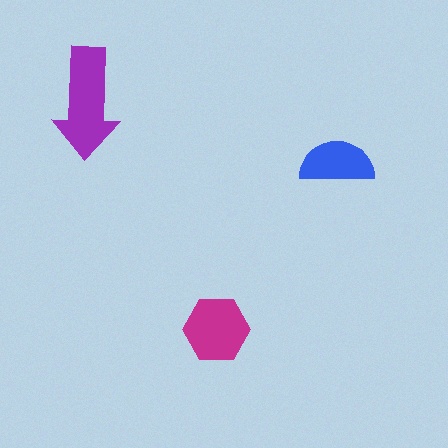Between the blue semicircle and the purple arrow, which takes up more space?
The purple arrow.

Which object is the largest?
The purple arrow.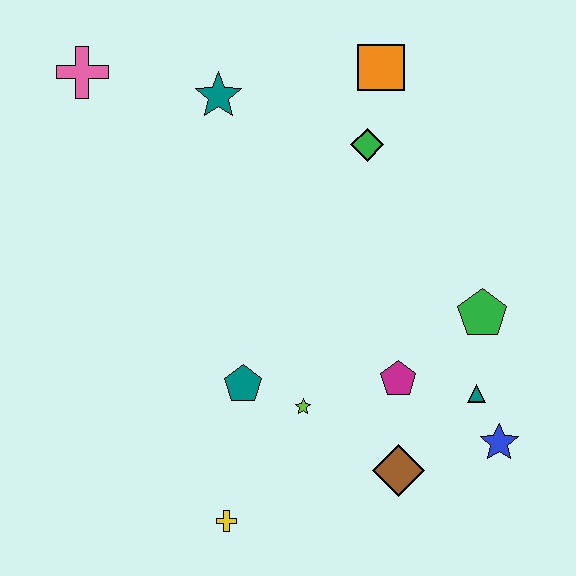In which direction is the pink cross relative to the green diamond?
The pink cross is to the left of the green diamond.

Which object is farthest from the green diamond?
The yellow cross is farthest from the green diamond.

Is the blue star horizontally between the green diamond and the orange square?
No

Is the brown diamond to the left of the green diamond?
No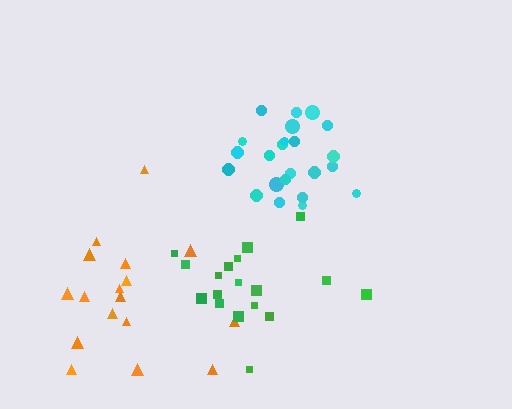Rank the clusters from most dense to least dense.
cyan, green, orange.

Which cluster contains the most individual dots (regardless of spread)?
Cyan (23).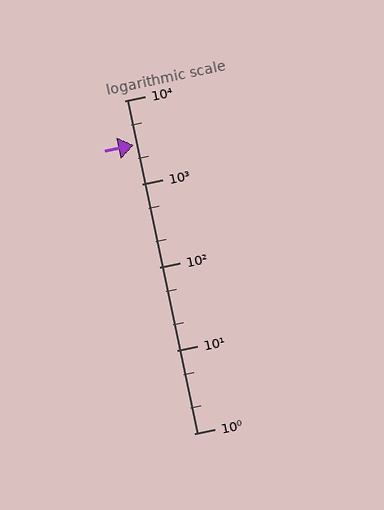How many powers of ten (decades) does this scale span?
The scale spans 4 decades, from 1 to 10000.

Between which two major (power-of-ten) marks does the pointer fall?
The pointer is between 1000 and 10000.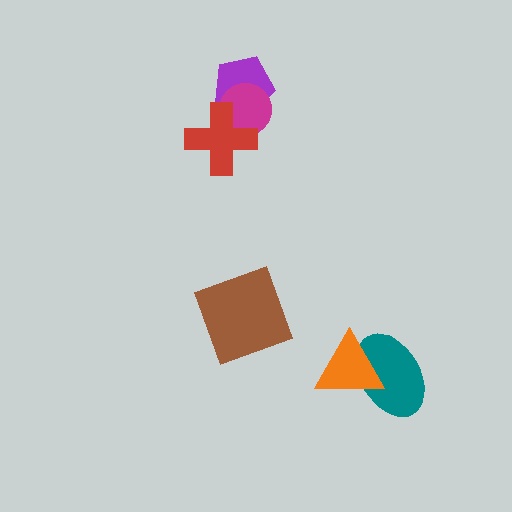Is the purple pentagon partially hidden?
Yes, it is partially covered by another shape.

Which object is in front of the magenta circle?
The red cross is in front of the magenta circle.